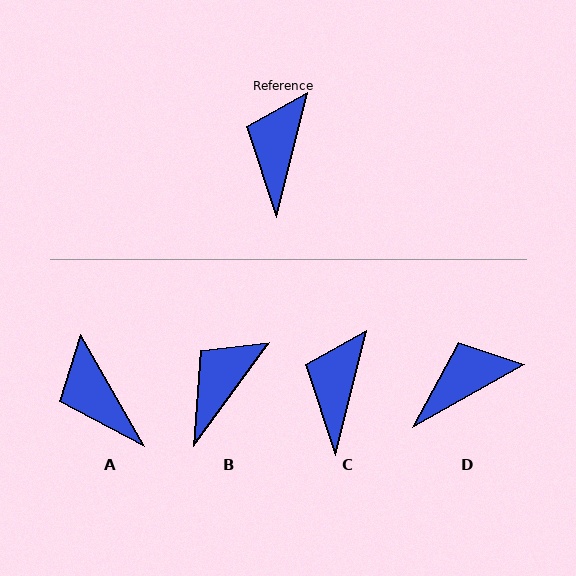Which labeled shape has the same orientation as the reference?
C.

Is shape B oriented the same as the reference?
No, it is off by about 22 degrees.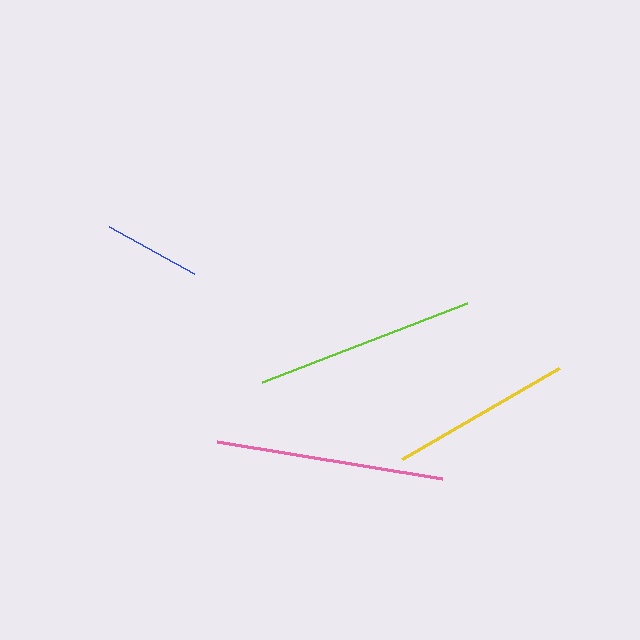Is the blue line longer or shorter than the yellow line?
The yellow line is longer than the blue line.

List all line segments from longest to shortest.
From longest to shortest: pink, lime, yellow, blue.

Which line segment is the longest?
The pink line is the longest at approximately 227 pixels.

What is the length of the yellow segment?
The yellow segment is approximately 182 pixels long.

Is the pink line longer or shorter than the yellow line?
The pink line is longer than the yellow line.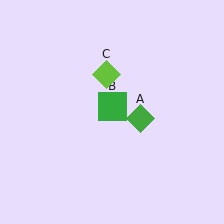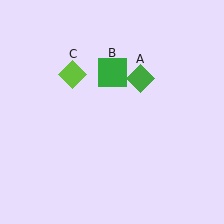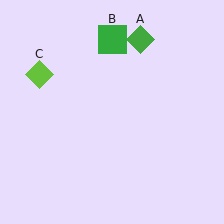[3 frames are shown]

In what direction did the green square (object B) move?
The green square (object B) moved up.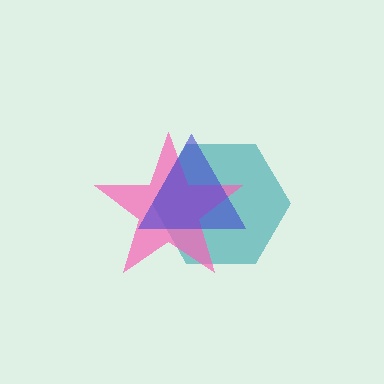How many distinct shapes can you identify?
There are 3 distinct shapes: a teal hexagon, a pink star, a blue triangle.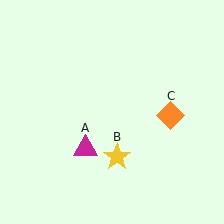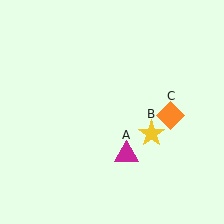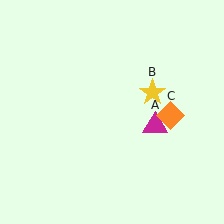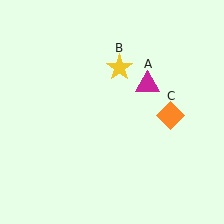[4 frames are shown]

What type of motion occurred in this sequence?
The magenta triangle (object A), yellow star (object B) rotated counterclockwise around the center of the scene.